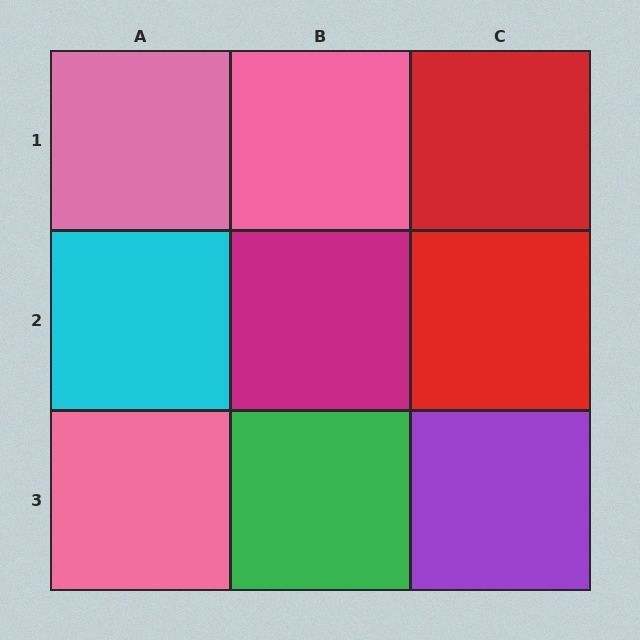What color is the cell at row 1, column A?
Pink.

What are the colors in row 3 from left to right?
Pink, green, purple.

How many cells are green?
1 cell is green.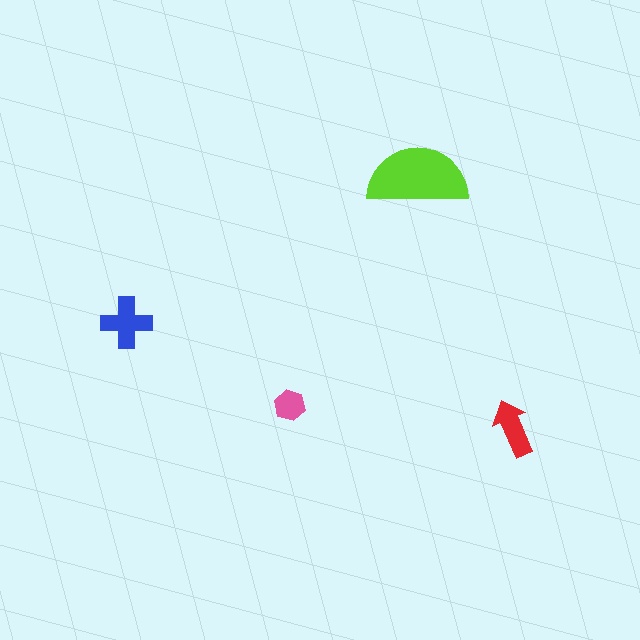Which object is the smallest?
The pink hexagon.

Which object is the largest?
The lime semicircle.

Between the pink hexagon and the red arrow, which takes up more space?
The red arrow.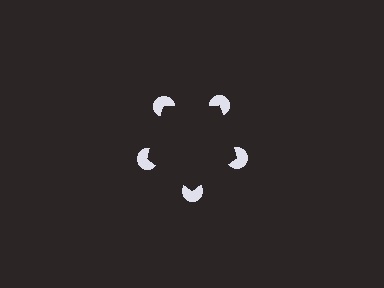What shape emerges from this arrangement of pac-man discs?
An illusory pentagon — its edges are inferred from the aligned wedge cuts in the pac-man discs, not physically drawn.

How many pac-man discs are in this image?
There are 5 — one at each vertex of the illusory pentagon.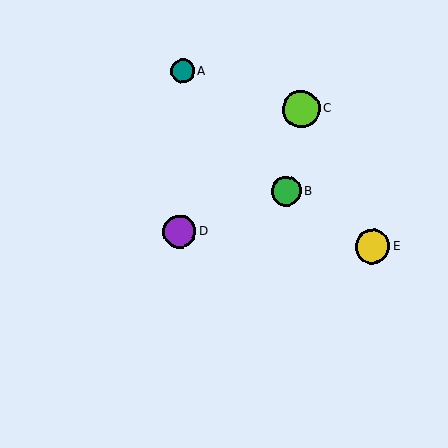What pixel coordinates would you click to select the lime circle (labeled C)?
Click at (301, 109) to select the lime circle C.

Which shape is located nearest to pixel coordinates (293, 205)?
The green circle (labeled B) at (286, 191) is nearest to that location.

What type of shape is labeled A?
Shape A is a teal circle.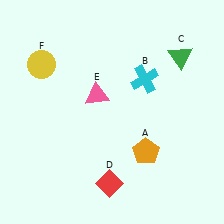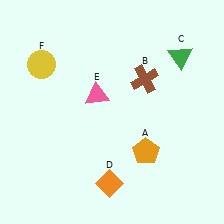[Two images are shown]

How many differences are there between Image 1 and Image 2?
There are 2 differences between the two images.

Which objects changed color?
B changed from cyan to brown. D changed from red to orange.